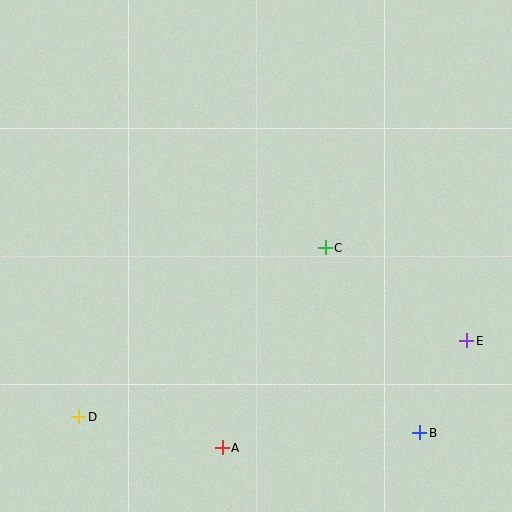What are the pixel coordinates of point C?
Point C is at (325, 248).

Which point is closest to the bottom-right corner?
Point B is closest to the bottom-right corner.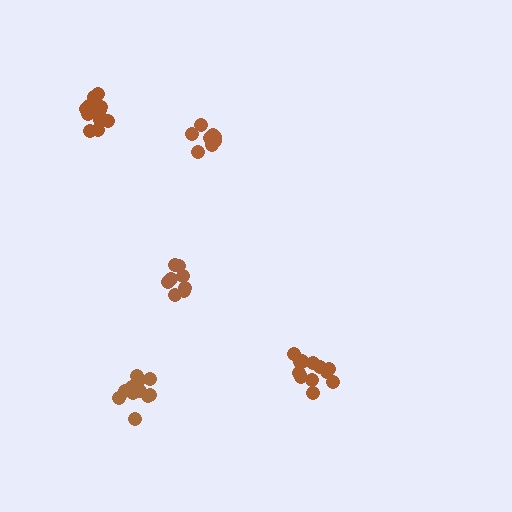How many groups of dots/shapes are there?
There are 5 groups.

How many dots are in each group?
Group 1: 12 dots, Group 2: 8 dots, Group 3: 8 dots, Group 4: 12 dots, Group 5: 11 dots (51 total).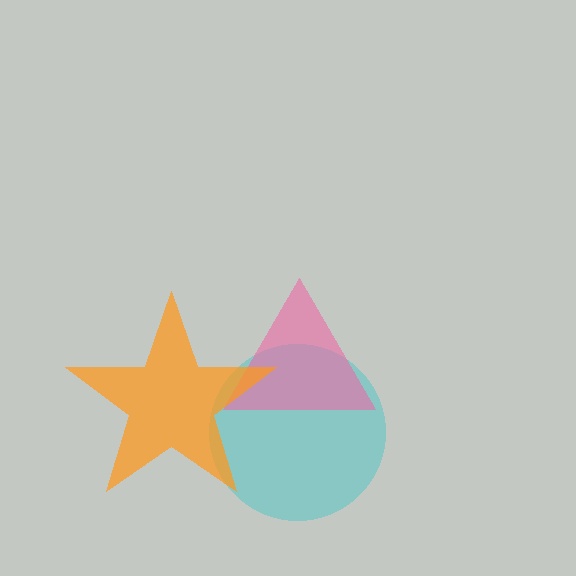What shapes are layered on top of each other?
The layered shapes are: a cyan circle, a pink triangle, an orange star.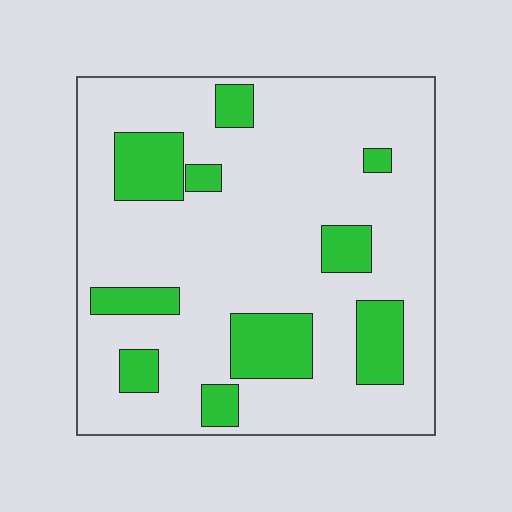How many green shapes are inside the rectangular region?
10.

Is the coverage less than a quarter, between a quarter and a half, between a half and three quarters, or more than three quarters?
Less than a quarter.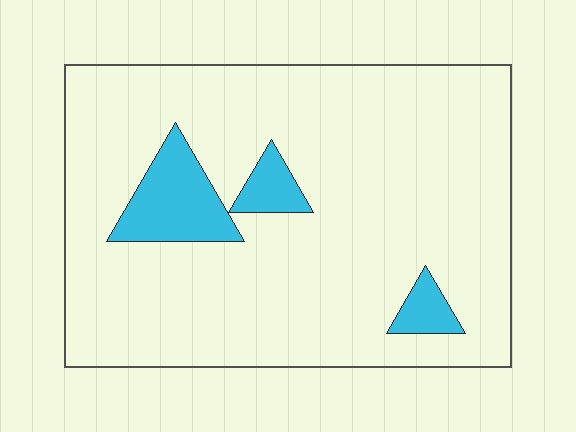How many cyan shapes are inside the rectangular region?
3.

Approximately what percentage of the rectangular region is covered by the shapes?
Approximately 10%.